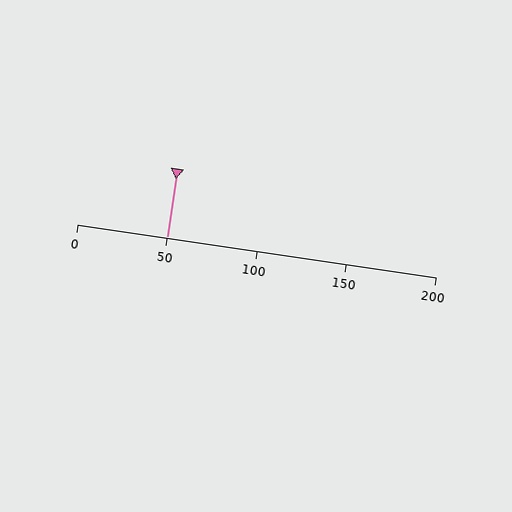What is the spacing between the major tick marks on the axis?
The major ticks are spaced 50 apart.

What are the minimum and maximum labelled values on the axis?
The axis runs from 0 to 200.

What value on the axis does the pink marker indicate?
The marker indicates approximately 50.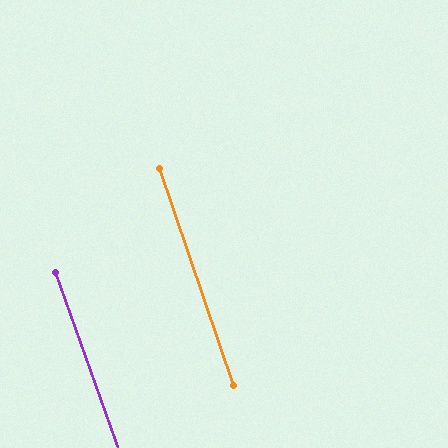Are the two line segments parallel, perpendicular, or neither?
Parallel — their directions differ by only 1.1°.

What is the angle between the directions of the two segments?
Approximately 1 degree.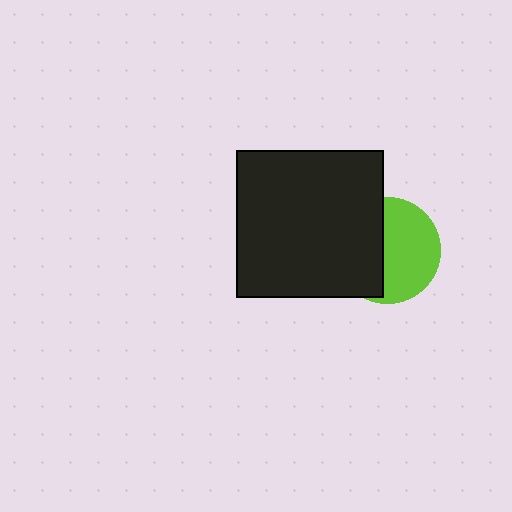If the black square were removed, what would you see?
You would see the complete lime circle.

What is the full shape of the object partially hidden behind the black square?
The partially hidden object is a lime circle.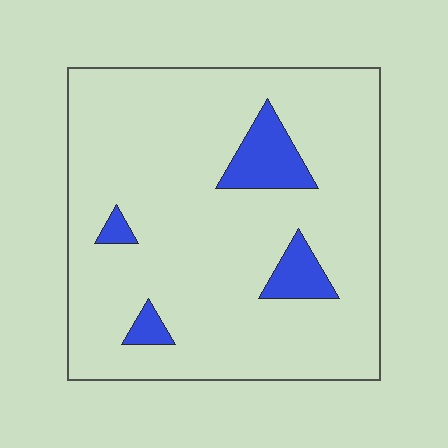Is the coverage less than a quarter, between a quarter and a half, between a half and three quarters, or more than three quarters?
Less than a quarter.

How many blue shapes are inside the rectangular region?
4.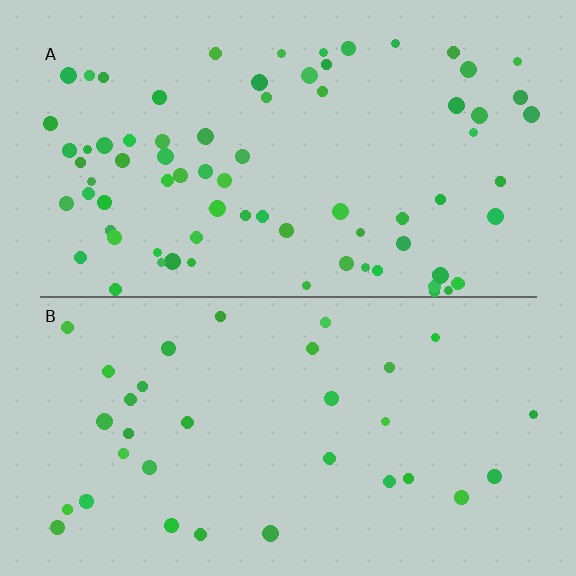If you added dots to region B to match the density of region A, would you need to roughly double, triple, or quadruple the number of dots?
Approximately double.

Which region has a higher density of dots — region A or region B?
A (the top).